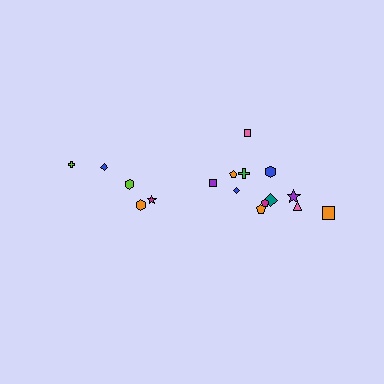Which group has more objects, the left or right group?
The right group.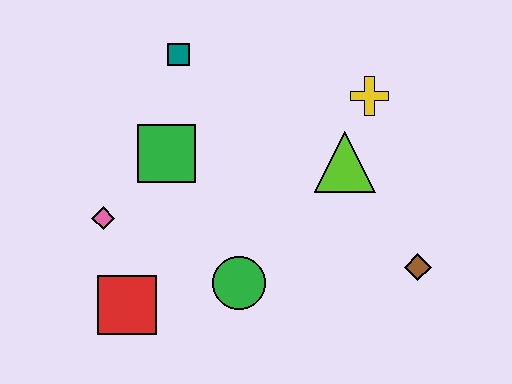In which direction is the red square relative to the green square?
The red square is below the green square.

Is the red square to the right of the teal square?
No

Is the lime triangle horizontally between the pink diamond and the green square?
No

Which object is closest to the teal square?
The green square is closest to the teal square.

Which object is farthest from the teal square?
The brown diamond is farthest from the teal square.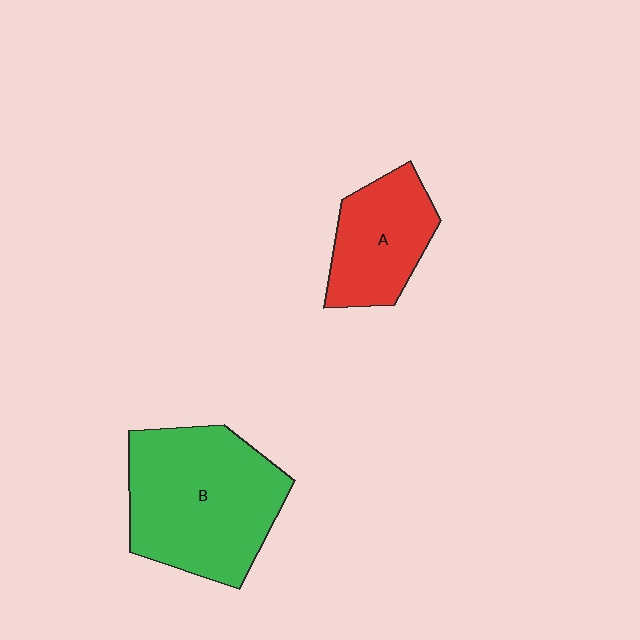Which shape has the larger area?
Shape B (green).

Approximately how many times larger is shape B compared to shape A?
Approximately 1.8 times.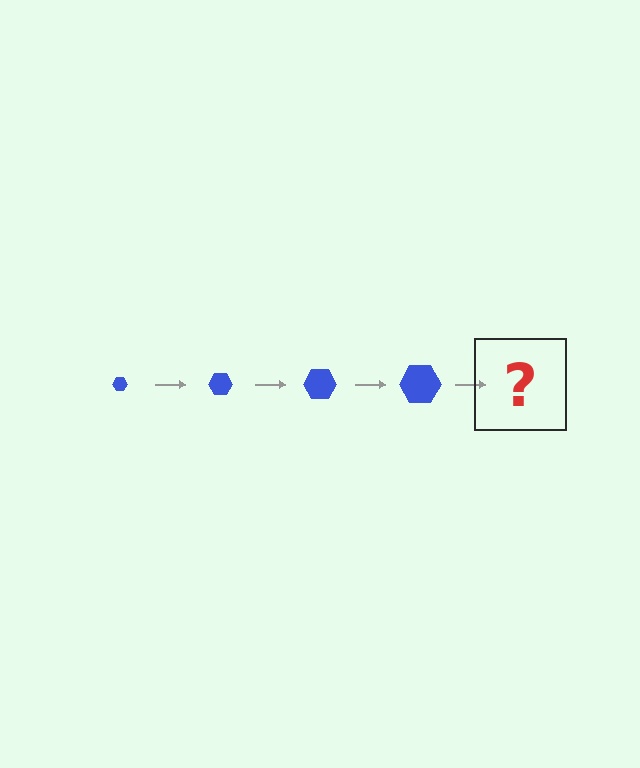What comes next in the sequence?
The next element should be a blue hexagon, larger than the previous one.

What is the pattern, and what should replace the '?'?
The pattern is that the hexagon gets progressively larger each step. The '?' should be a blue hexagon, larger than the previous one.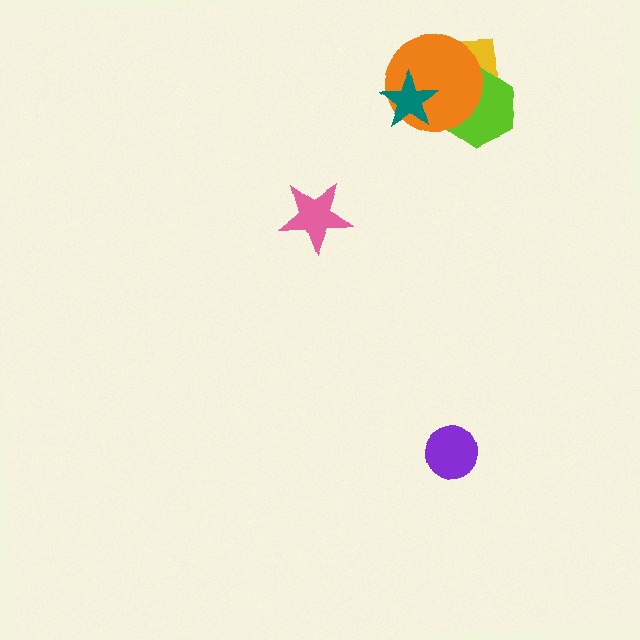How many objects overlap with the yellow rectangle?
2 objects overlap with the yellow rectangle.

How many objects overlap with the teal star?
1 object overlaps with the teal star.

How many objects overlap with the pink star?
0 objects overlap with the pink star.